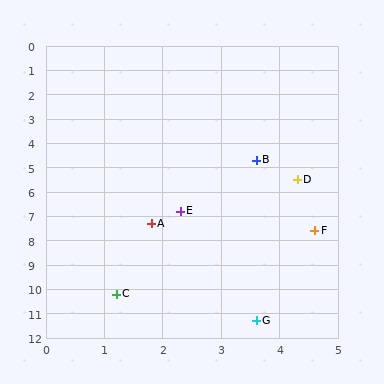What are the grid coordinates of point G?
Point G is at approximately (3.6, 11.3).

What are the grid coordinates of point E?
Point E is at approximately (2.3, 6.8).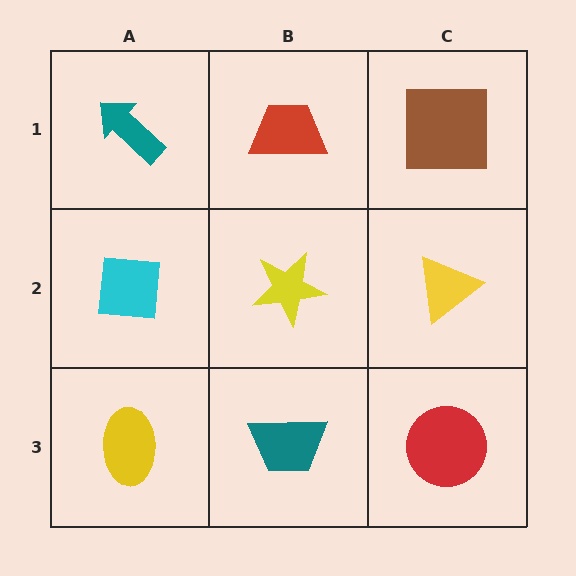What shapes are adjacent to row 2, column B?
A red trapezoid (row 1, column B), a teal trapezoid (row 3, column B), a cyan square (row 2, column A), a yellow triangle (row 2, column C).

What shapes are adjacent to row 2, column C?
A brown square (row 1, column C), a red circle (row 3, column C), a yellow star (row 2, column B).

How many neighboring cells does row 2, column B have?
4.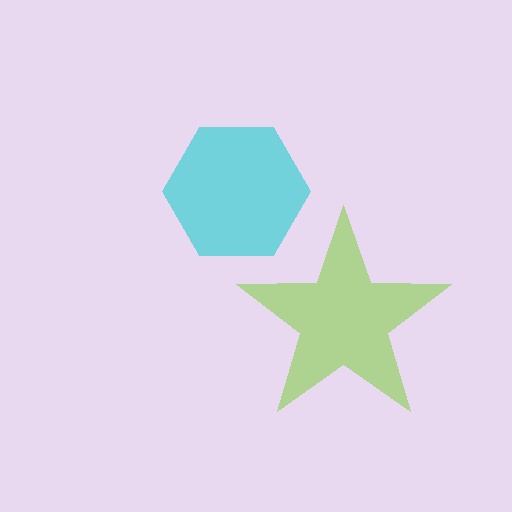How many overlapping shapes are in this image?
There are 2 overlapping shapes in the image.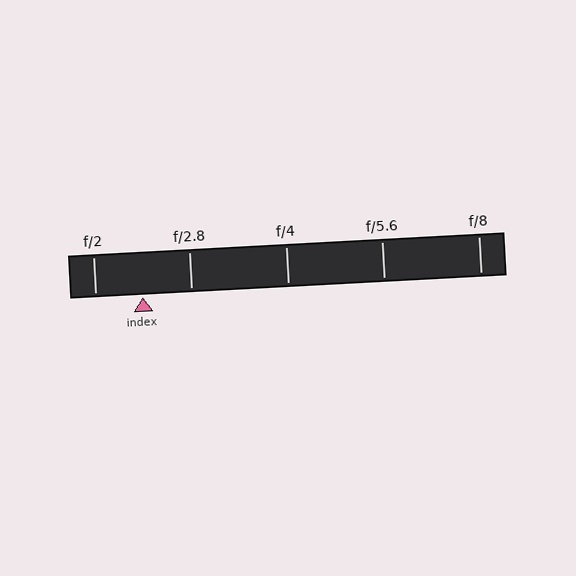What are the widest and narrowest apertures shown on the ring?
The widest aperture shown is f/2 and the narrowest is f/8.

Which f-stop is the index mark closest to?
The index mark is closest to f/2.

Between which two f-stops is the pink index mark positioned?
The index mark is between f/2 and f/2.8.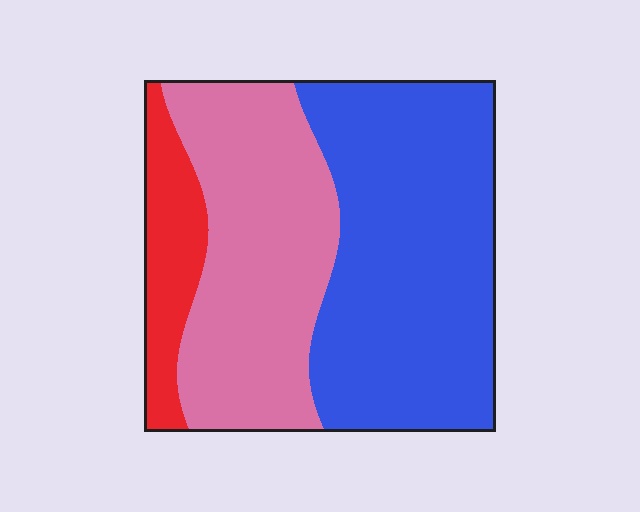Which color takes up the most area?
Blue, at roughly 50%.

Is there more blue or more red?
Blue.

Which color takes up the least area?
Red, at roughly 15%.